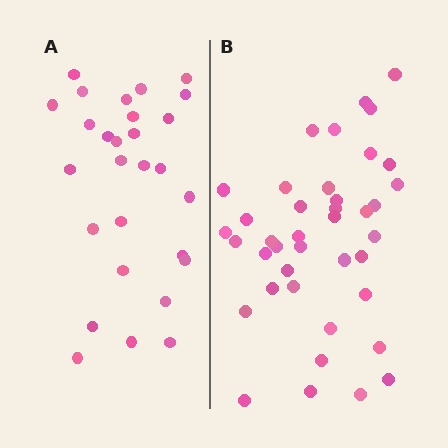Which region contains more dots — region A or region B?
Region B (the right region) has more dots.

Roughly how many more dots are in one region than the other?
Region B has roughly 12 or so more dots than region A.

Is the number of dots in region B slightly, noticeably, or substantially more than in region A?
Region B has noticeably more, but not dramatically so. The ratio is roughly 1.4 to 1.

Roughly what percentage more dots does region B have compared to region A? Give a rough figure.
About 45% more.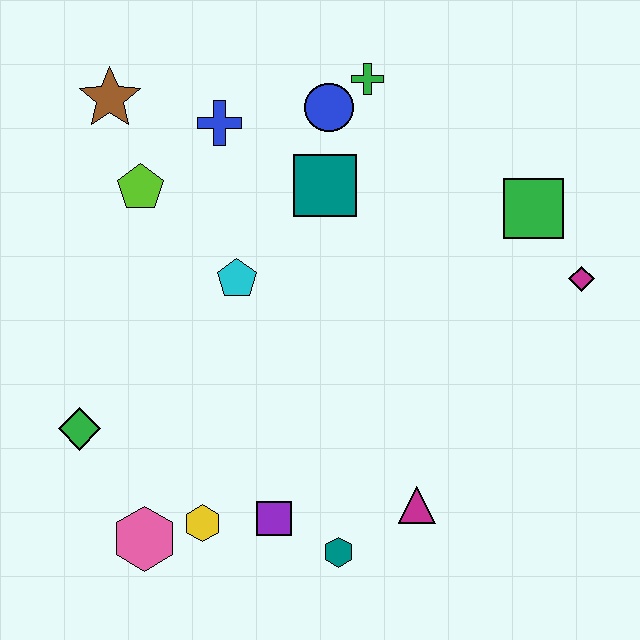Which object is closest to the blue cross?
The lime pentagon is closest to the blue cross.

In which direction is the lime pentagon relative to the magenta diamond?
The lime pentagon is to the left of the magenta diamond.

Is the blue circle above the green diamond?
Yes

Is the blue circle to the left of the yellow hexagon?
No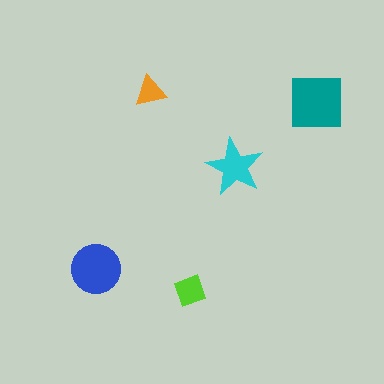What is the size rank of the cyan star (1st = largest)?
3rd.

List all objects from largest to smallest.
The teal square, the blue circle, the cyan star, the lime diamond, the orange triangle.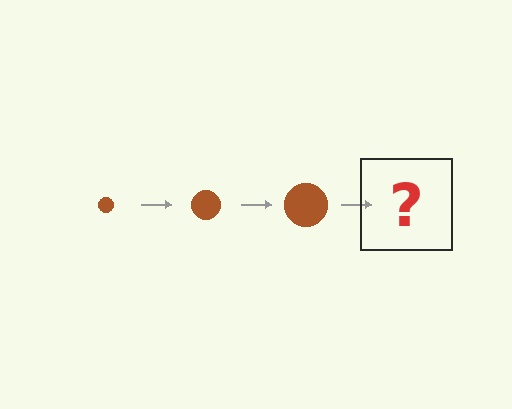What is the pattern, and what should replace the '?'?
The pattern is that the circle gets progressively larger each step. The '?' should be a brown circle, larger than the previous one.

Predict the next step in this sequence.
The next step is a brown circle, larger than the previous one.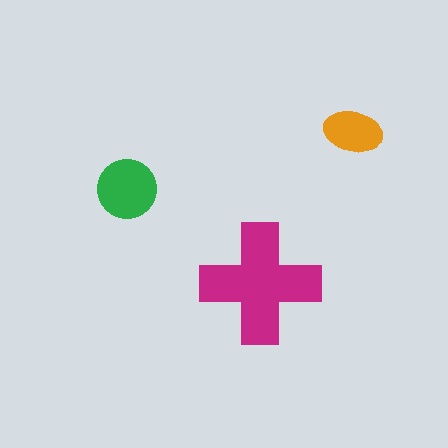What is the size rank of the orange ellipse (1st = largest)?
3rd.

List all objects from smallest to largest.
The orange ellipse, the green circle, the magenta cross.